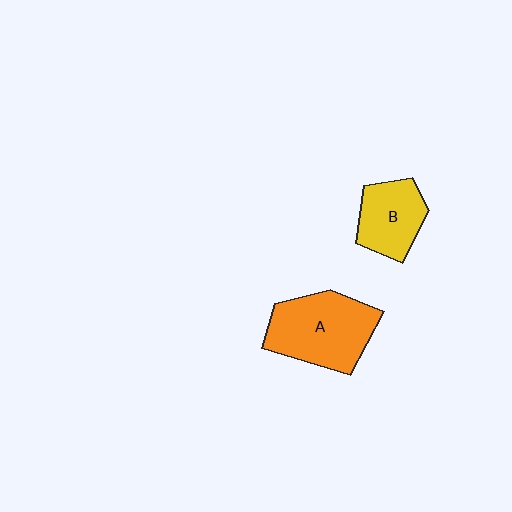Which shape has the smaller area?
Shape B (yellow).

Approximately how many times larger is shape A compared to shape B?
Approximately 1.5 times.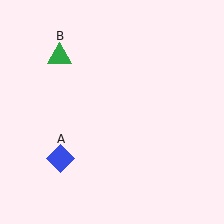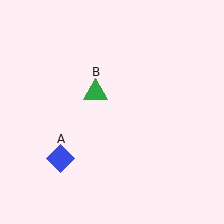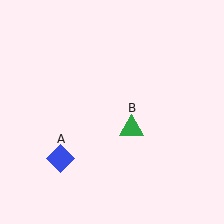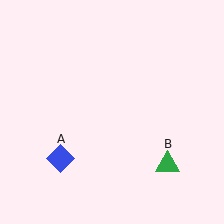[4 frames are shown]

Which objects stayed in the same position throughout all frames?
Blue diamond (object A) remained stationary.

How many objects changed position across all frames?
1 object changed position: green triangle (object B).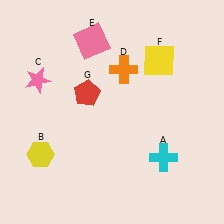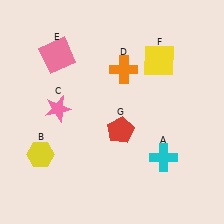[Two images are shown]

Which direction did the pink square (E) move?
The pink square (E) moved left.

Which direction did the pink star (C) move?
The pink star (C) moved down.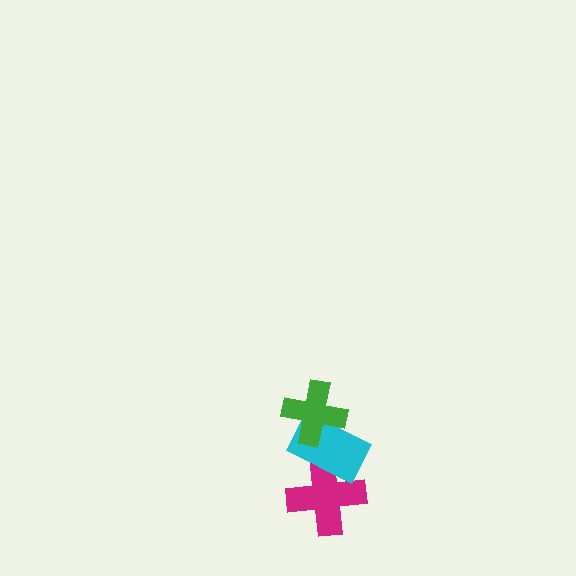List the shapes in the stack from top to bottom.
From top to bottom: the green cross, the cyan rectangle, the magenta cross.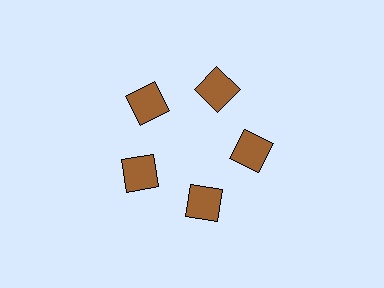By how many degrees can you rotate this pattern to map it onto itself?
The pattern maps onto itself every 72 degrees of rotation.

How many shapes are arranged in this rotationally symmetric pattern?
There are 5 shapes, arranged in 5 groups of 1.